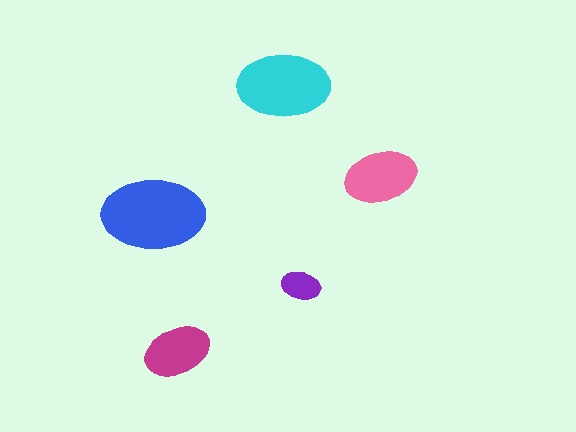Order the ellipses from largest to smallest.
the blue one, the cyan one, the pink one, the magenta one, the purple one.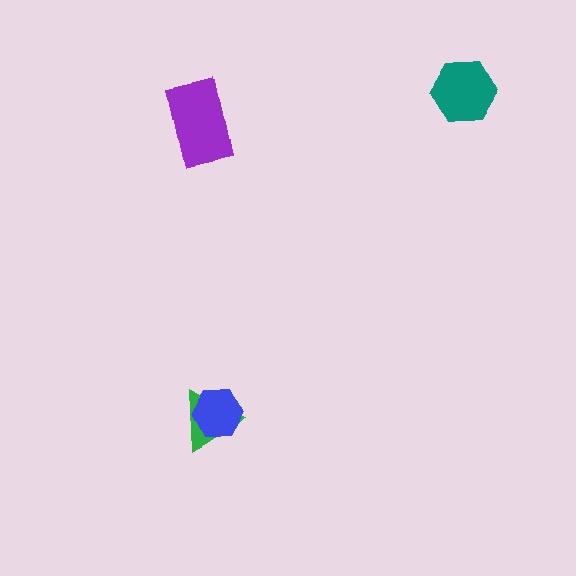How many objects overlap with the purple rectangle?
0 objects overlap with the purple rectangle.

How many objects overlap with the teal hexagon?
0 objects overlap with the teal hexagon.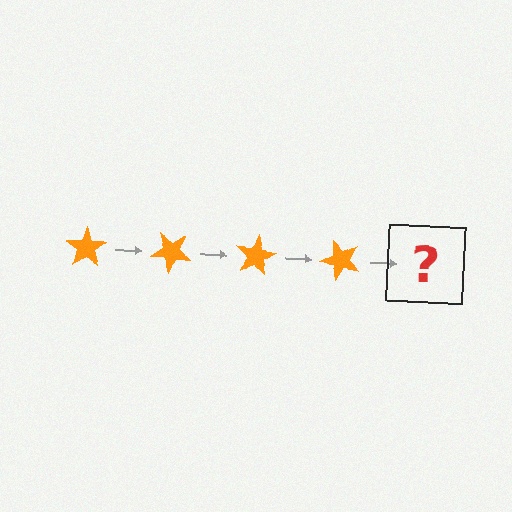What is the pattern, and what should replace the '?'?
The pattern is that the star rotates 40 degrees each step. The '?' should be an orange star rotated 160 degrees.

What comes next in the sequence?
The next element should be an orange star rotated 160 degrees.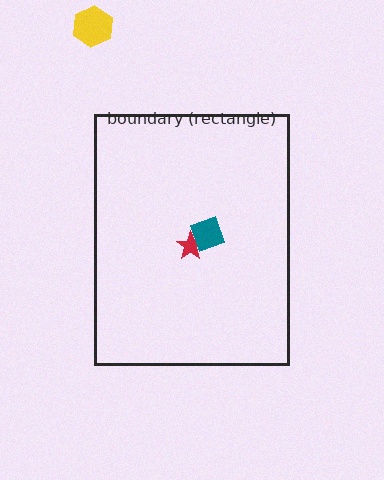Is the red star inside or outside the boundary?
Inside.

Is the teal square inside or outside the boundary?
Inside.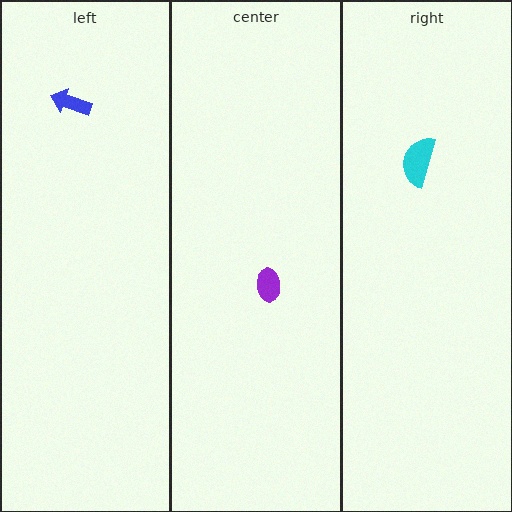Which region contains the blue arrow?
The left region.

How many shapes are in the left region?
1.